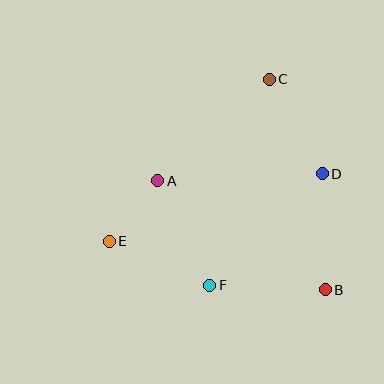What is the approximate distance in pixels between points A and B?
The distance between A and B is approximately 200 pixels.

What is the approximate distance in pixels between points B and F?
The distance between B and F is approximately 115 pixels.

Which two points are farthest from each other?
Points C and E are farthest from each other.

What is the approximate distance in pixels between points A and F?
The distance between A and F is approximately 117 pixels.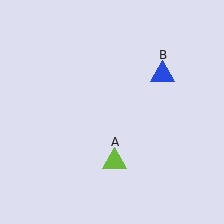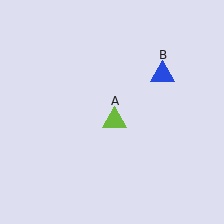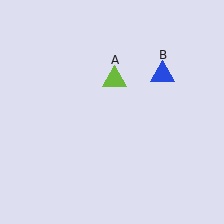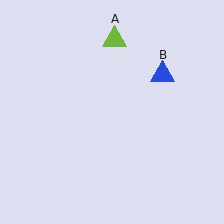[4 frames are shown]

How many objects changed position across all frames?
1 object changed position: lime triangle (object A).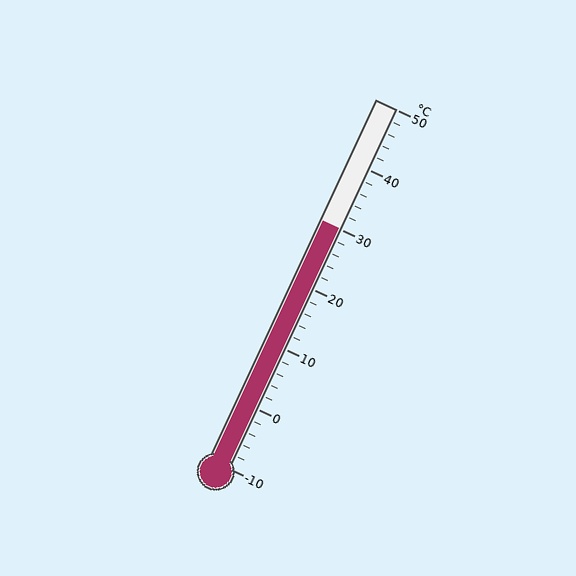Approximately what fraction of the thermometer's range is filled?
The thermometer is filled to approximately 65% of its range.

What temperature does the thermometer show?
The thermometer shows approximately 30°C.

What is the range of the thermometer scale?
The thermometer scale ranges from -10°C to 50°C.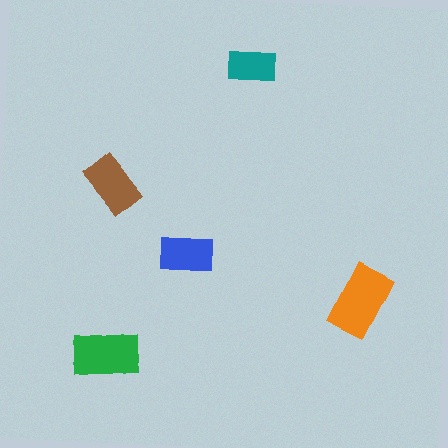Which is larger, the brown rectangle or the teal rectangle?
The brown one.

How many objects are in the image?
There are 5 objects in the image.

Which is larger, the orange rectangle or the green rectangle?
The orange one.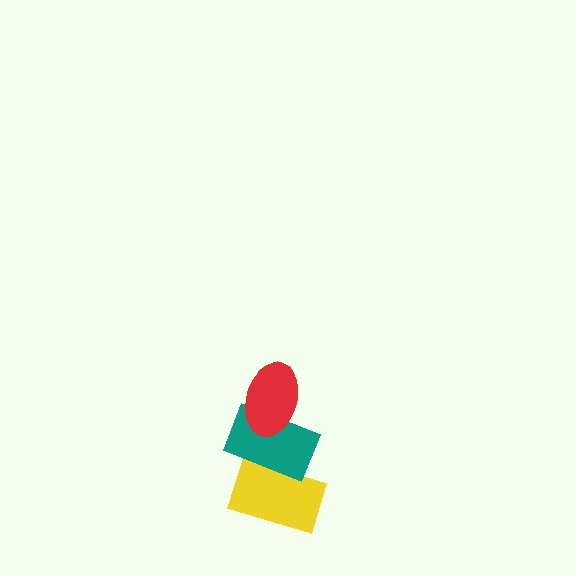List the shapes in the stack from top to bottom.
From top to bottom: the red ellipse, the teal rectangle, the yellow rectangle.